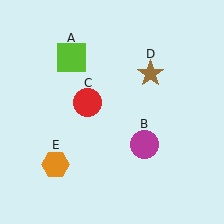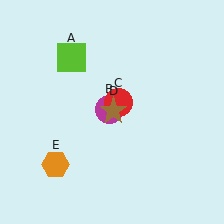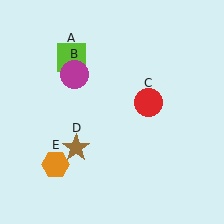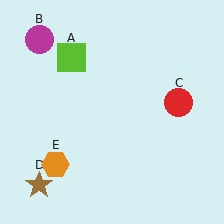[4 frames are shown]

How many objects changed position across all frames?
3 objects changed position: magenta circle (object B), red circle (object C), brown star (object D).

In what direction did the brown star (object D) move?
The brown star (object D) moved down and to the left.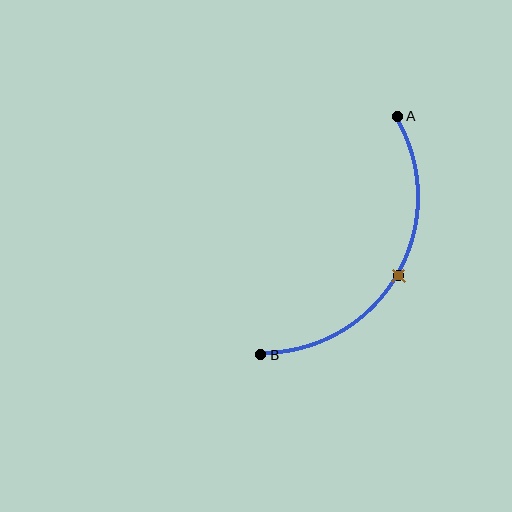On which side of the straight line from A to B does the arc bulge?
The arc bulges to the right of the straight line connecting A and B.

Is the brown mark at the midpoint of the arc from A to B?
Yes. The brown mark lies on the arc at equal arc-length from both A and B — it is the arc midpoint.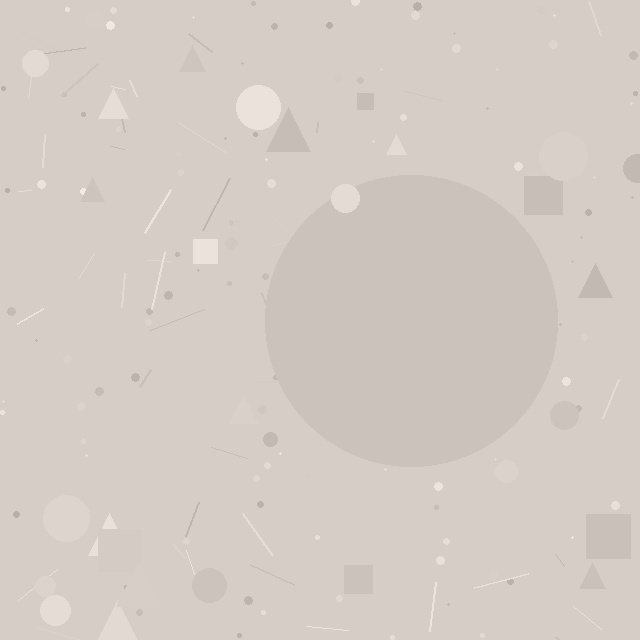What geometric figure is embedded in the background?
A circle is embedded in the background.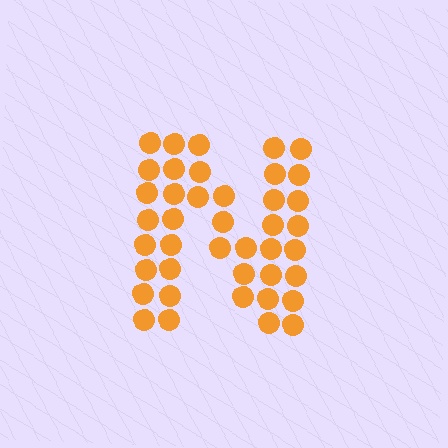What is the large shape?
The large shape is the letter N.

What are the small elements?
The small elements are circles.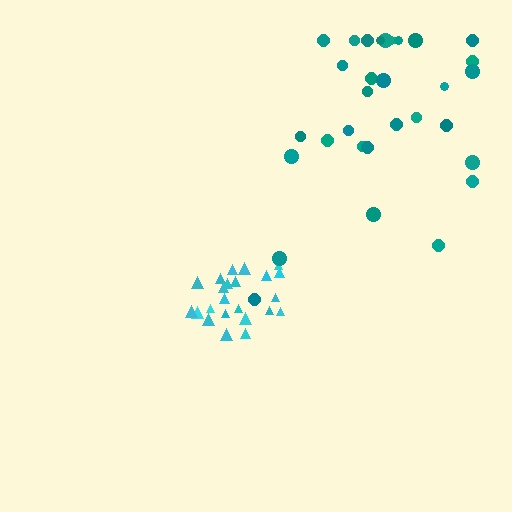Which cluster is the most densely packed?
Cyan.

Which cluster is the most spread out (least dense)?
Teal.